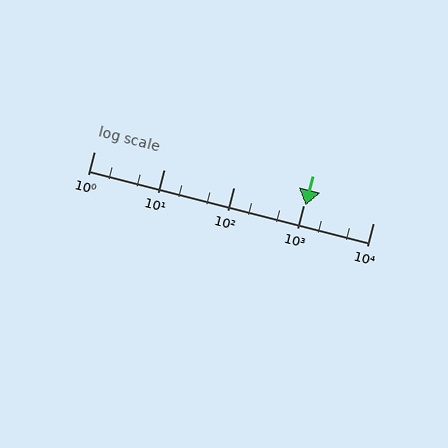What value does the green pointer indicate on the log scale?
The pointer indicates approximately 1100.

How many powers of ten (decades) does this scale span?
The scale spans 4 decades, from 1 to 10000.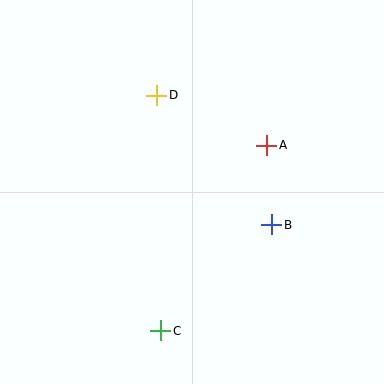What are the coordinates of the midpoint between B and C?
The midpoint between B and C is at (216, 278).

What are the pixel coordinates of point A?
Point A is at (267, 145).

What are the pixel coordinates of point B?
Point B is at (272, 225).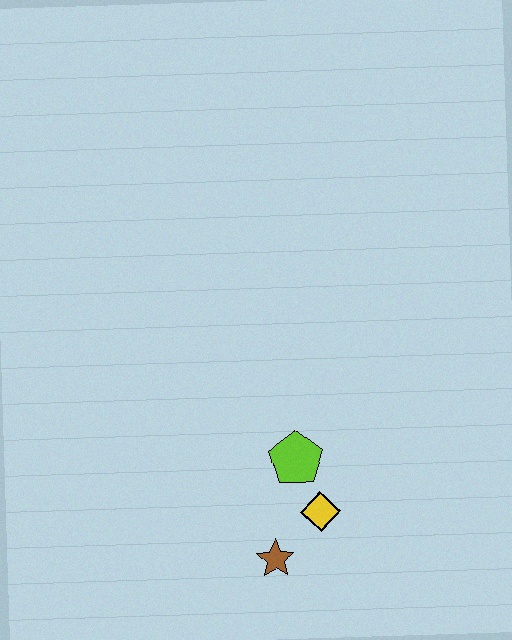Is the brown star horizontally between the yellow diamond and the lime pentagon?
No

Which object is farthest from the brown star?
The lime pentagon is farthest from the brown star.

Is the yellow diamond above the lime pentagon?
No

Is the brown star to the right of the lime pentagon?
No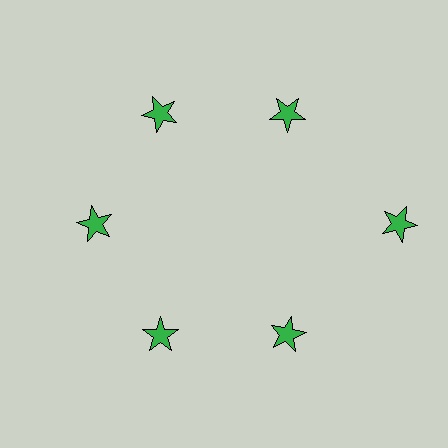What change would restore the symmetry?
The symmetry would be restored by moving it inward, back onto the ring so that all 6 stars sit at equal angles and equal distance from the center.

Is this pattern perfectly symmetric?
No. The 6 green stars are arranged in a ring, but one element near the 3 o'clock position is pushed outward from the center, breaking the 6-fold rotational symmetry.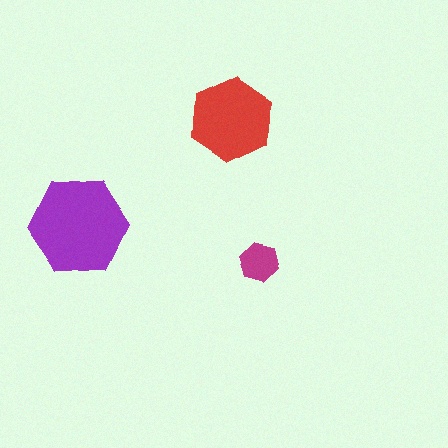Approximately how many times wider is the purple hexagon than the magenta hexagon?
About 2.5 times wider.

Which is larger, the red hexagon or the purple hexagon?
The purple one.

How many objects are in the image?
There are 3 objects in the image.